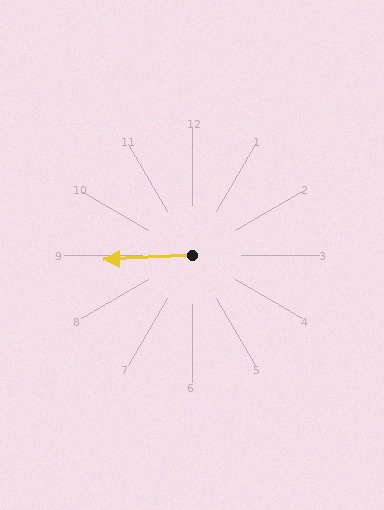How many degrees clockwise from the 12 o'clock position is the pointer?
Approximately 267 degrees.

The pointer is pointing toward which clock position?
Roughly 9 o'clock.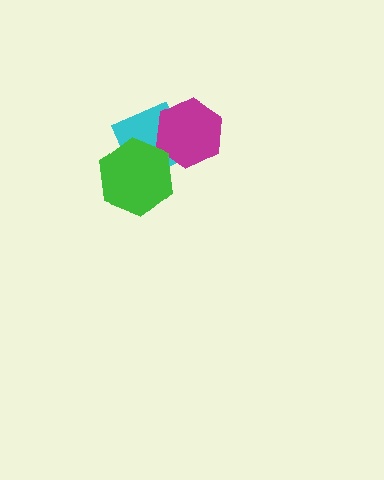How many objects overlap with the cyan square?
2 objects overlap with the cyan square.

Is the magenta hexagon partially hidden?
No, no other shape covers it.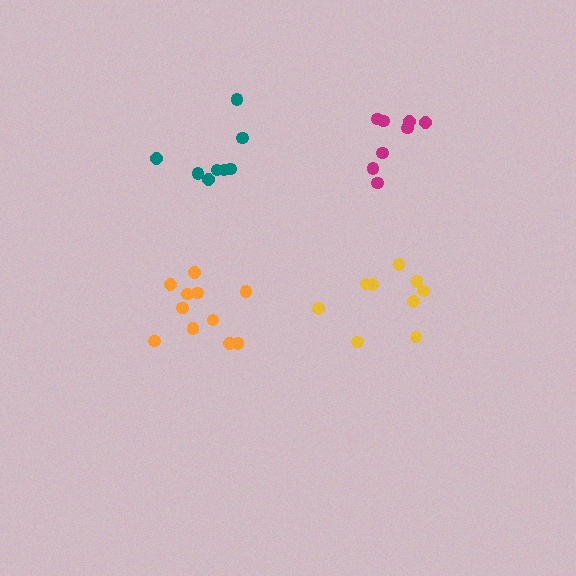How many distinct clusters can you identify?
There are 4 distinct clusters.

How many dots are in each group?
Group 1: 8 dots, Group 2: 11 dots, Group 3: 9 dots, Group 4: 8 dots (36 total).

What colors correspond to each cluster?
The clusters are colored: teal, orange, yellow, magenta.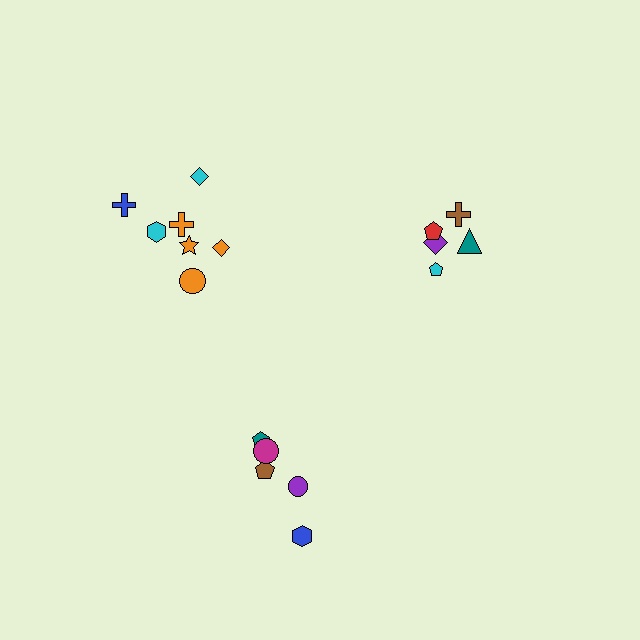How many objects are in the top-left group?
There are 7 objects.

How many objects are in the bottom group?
There are 5 objects.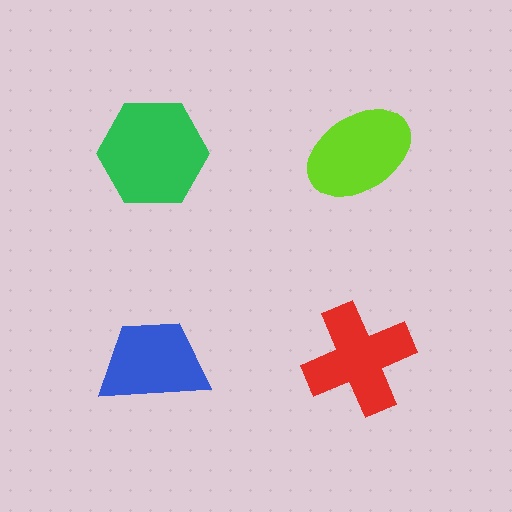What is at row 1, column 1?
A green hexagon.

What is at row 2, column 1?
A blue trapezoid.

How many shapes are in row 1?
2 shapes.